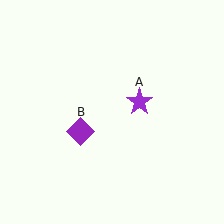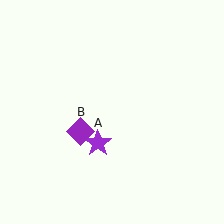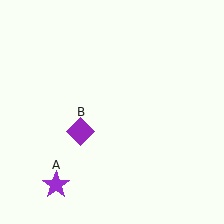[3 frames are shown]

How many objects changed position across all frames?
1 object changed position: purple star (object A).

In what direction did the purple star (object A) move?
The purple star (object A) moved down and to the left.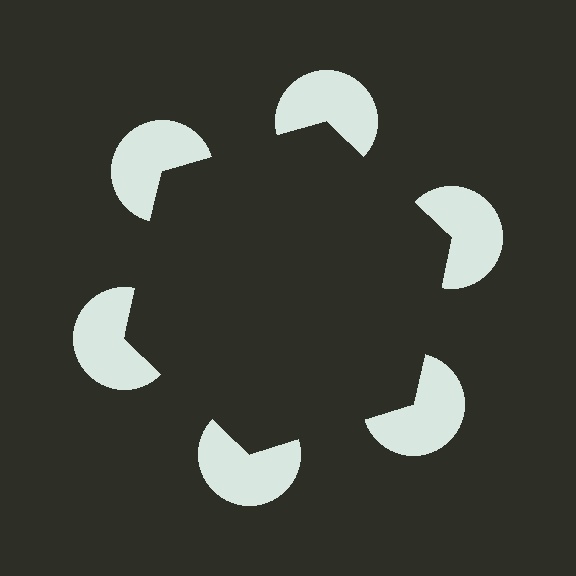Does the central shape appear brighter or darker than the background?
It typically appears slightly darker than the background, even though no actual brightness change is drawn.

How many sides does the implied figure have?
6 sides.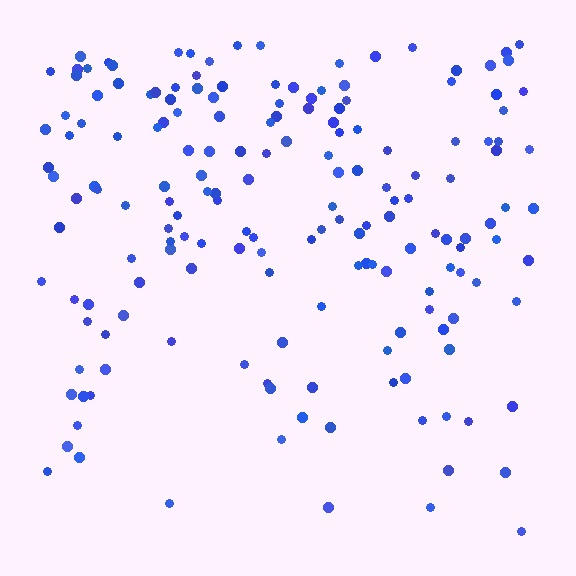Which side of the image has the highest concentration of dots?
The top.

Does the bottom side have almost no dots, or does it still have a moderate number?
Still a moderate number, just noticeably fewer than the top.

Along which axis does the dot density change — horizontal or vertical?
Vertical.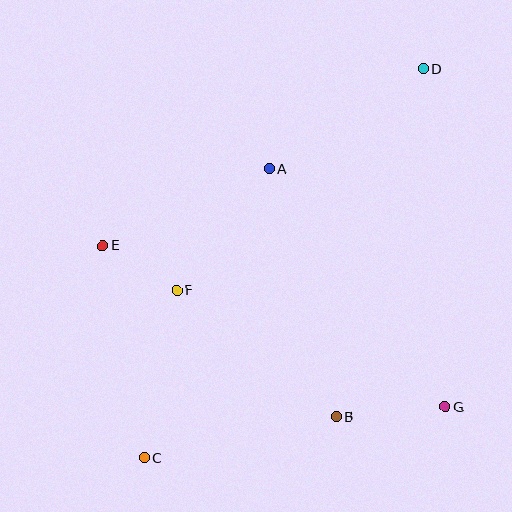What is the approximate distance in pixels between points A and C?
The distance between A and C is approximately 315 pixels.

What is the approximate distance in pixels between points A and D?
The distance between A and D is approximately 184 pixels.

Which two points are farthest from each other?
Points C and D are farthest from each other.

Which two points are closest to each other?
Points E and F are closest to each other.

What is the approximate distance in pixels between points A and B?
The distance between A and B is approximately 256 pixels.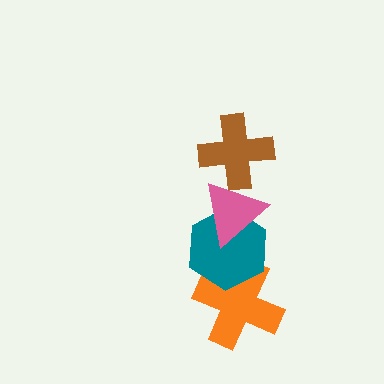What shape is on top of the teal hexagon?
The pink triangle is on top of the teal hexagon.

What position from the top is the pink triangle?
The pink triangle is 2nd from the top.